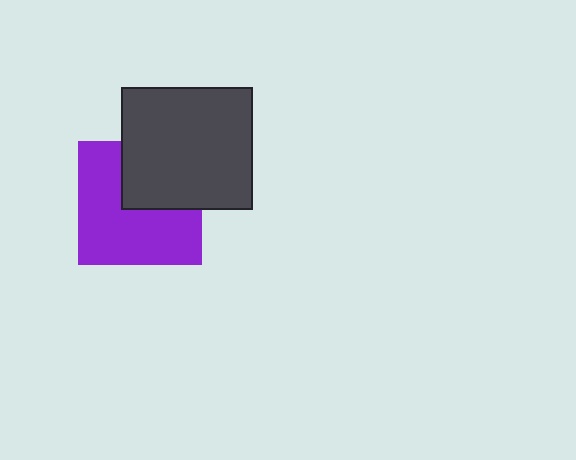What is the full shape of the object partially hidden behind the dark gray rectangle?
The partially hidden object is a purple square.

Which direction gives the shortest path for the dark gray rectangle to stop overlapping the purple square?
Moving toward the upper-right gives the shortest separation.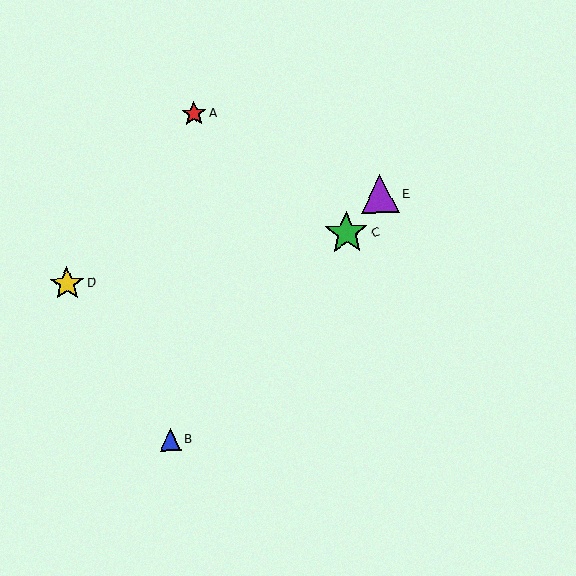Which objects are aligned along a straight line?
Objects B, C, E are aligned along a straight line.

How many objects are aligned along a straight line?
3 objects (B, C, E) are aligned along a straight line.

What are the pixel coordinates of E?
Object E is at (380, 194).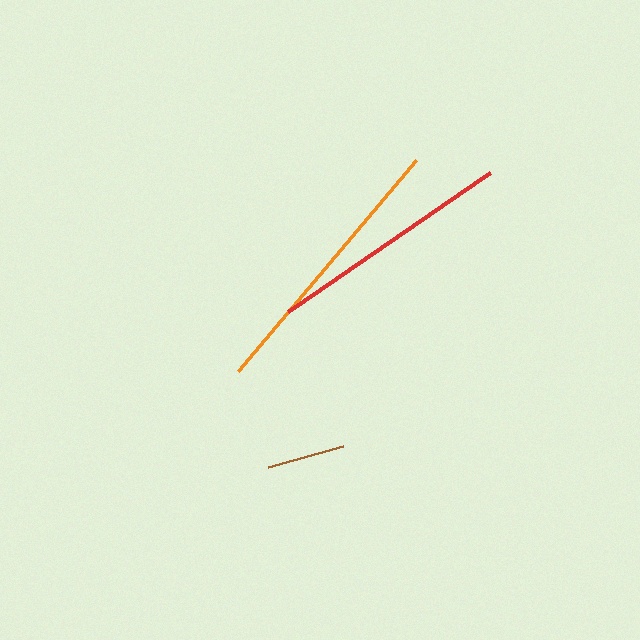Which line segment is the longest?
The orange line is the longest at approximately 277 pixels.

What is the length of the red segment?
The red segment is approximately 245 pixels long.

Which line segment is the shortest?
The brown line is the shortest at approximately 78 pixels.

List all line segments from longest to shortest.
From longest to shortest: orange, red, brown.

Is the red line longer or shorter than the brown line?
The red line is longer than the brown line.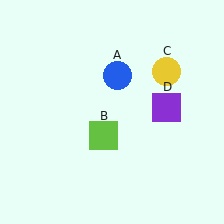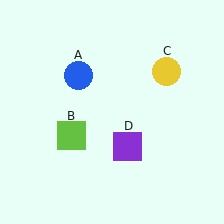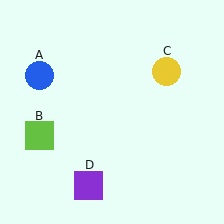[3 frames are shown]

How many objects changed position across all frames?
3 objects changed position: blue circle (object A), lime square (object B), purple square (object D).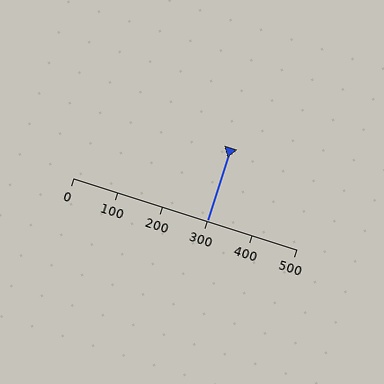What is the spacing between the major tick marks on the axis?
The major ticks are spaced 100 apart.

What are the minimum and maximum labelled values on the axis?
The axis runs from 0 to 500.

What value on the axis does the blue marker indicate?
The marker indicates approximately 300.